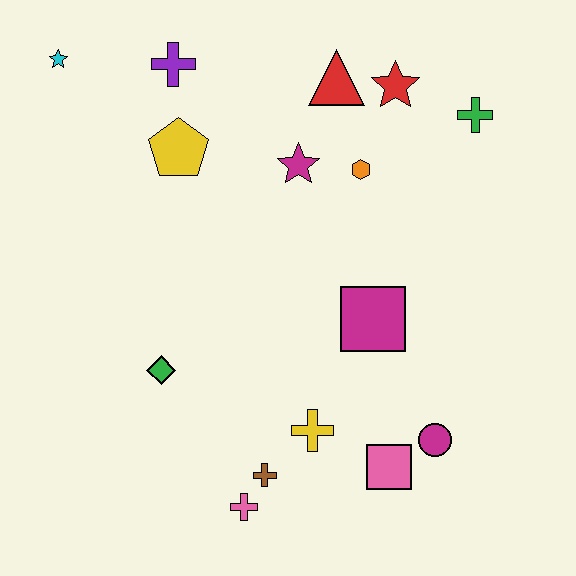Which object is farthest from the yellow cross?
The cyan star is farthest from the yellow cross.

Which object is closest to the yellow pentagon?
The purple cross is closest to the yellow pentagon.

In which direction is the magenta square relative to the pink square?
The magenta square is above the pink square.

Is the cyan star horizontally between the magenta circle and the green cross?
No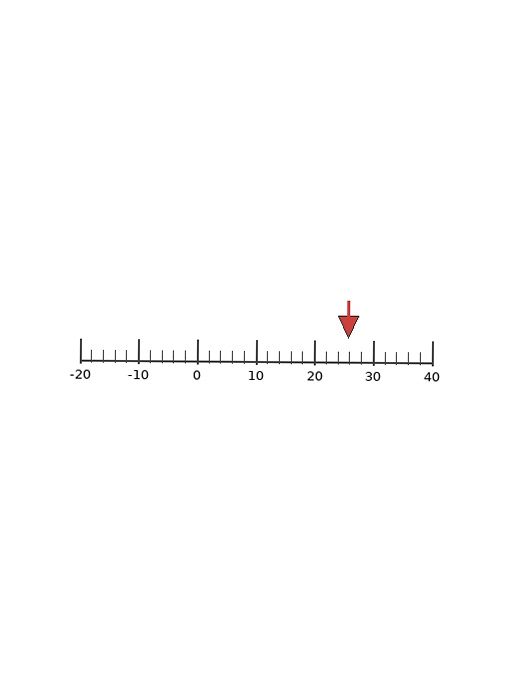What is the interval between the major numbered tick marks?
The major tick marks are spaced 10 units apart.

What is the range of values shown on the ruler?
The ruler shows values from -20 to 40.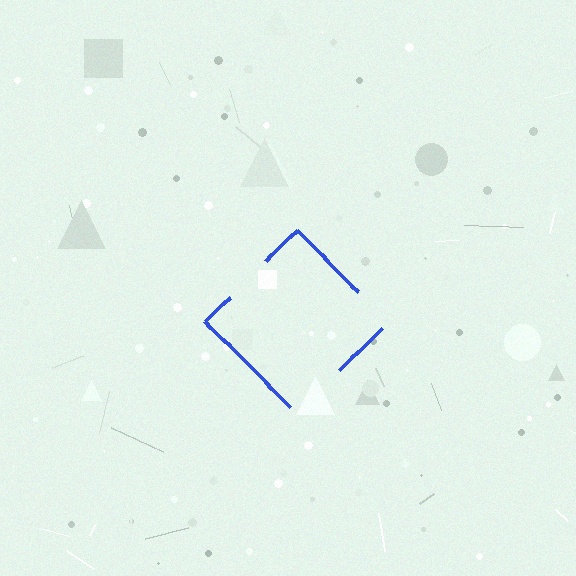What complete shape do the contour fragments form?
The contour fragments form a diamond.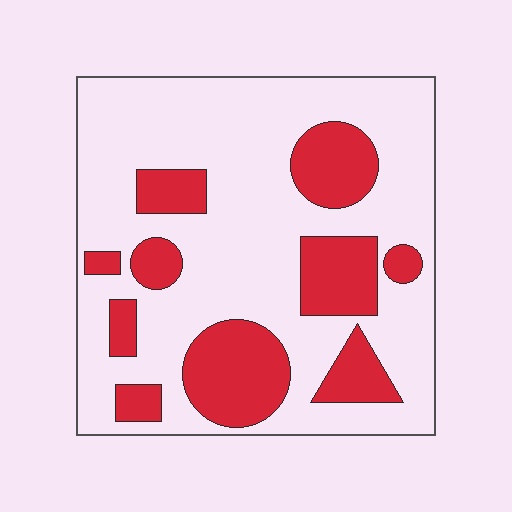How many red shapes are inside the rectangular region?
10.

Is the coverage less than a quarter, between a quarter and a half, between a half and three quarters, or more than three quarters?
Between a quarter and a half.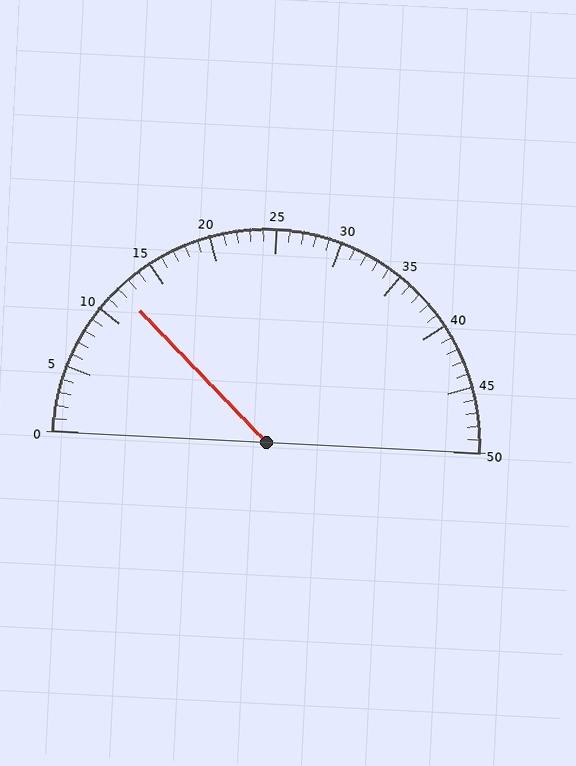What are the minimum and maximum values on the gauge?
The gauge ranges from 0 to 50.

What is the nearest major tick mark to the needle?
The nearest major tick mark is 10.